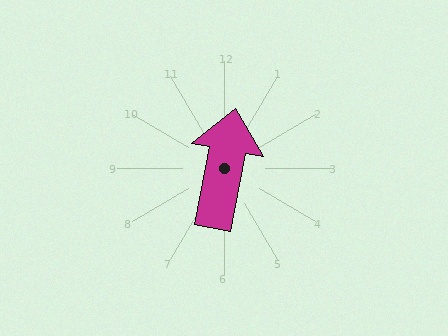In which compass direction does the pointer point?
North.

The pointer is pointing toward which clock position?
Roughly 12 o'clock.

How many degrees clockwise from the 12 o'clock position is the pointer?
Approximately 10 degrees.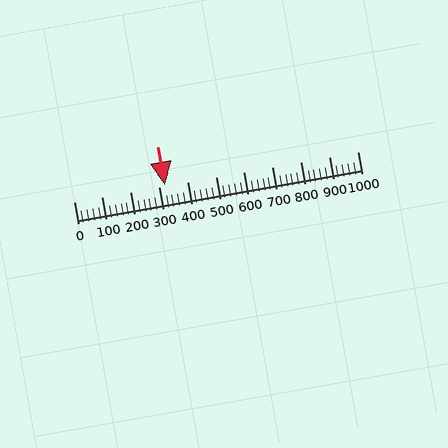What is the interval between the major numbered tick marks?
The major tick marks are spaced 100 units apart.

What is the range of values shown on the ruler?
The ruler shows values from 0 to 1000.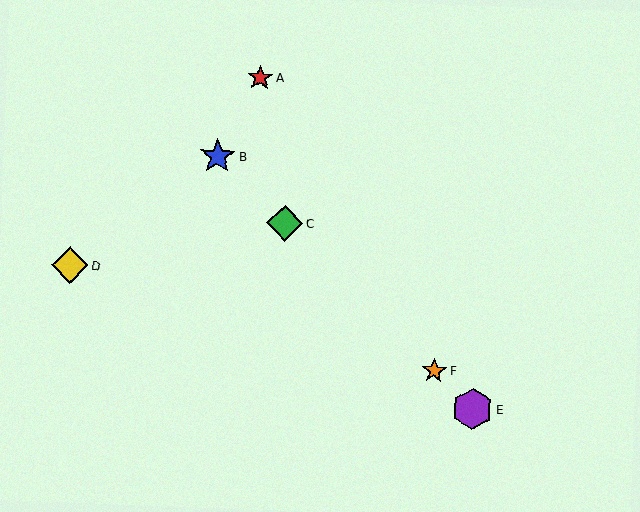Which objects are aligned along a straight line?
Objects B, C, E, F are aligned along a straight line.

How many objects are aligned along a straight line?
4 objects (B, C, E, F) are aligned along a straight line.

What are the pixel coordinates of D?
Object D is at (70, 265).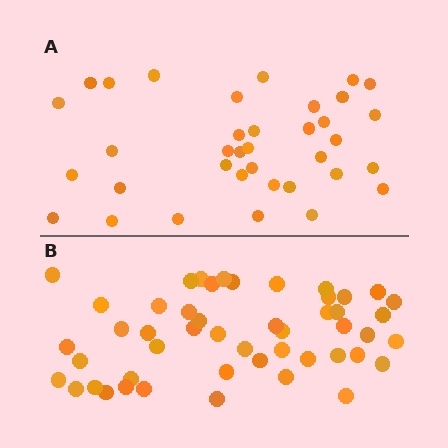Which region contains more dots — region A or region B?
Region B (the bottom region) has more dots.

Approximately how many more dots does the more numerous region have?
Region B has approximately 15 more dots than region A.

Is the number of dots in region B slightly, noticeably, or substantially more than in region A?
Region B has noticeably more, but not dramatically so. The ratio is roughly 1.4 to 1.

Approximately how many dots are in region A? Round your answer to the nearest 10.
About 40 dots. (The exact count is 36, which rounds to 40.)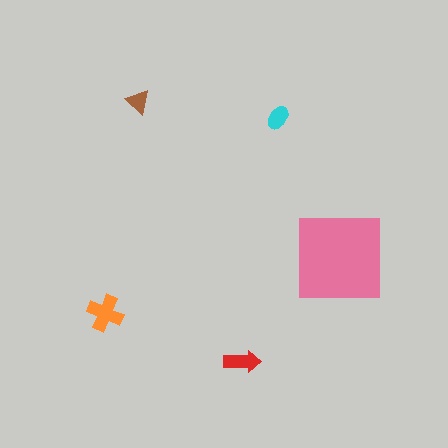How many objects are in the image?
There are 5 objects in the image.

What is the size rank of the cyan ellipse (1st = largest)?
4th.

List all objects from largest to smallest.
The pink square, the orange cross, the red arrow, the cyan ellipse, the brown triangle.